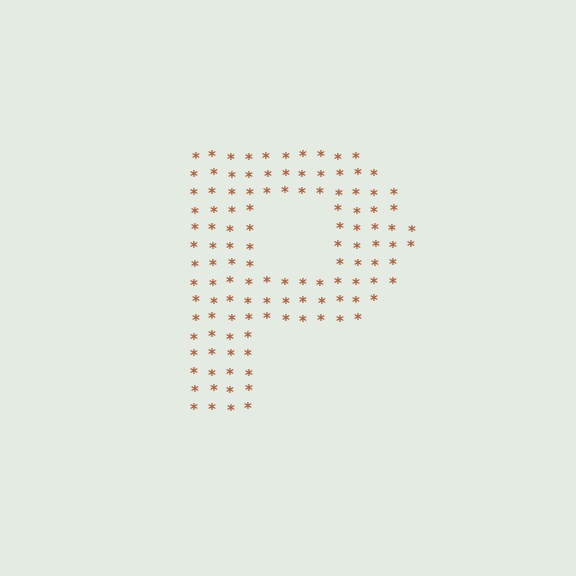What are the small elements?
The small elements are asterisks.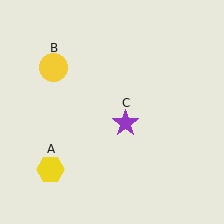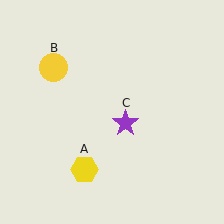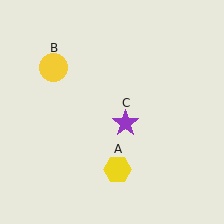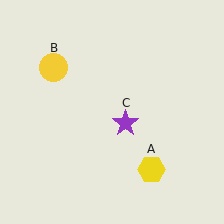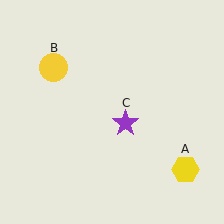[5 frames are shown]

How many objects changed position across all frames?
1 object changed position: yellow hexagon (object A).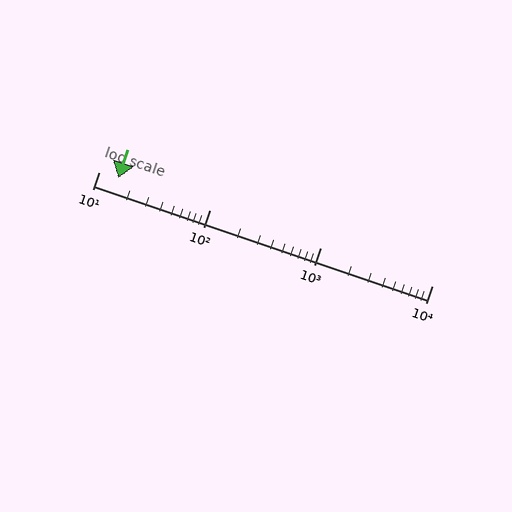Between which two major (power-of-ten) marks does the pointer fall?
The pointer is between 10 and 100.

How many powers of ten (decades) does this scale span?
The scale spans 3 decades, from 10 to 10000.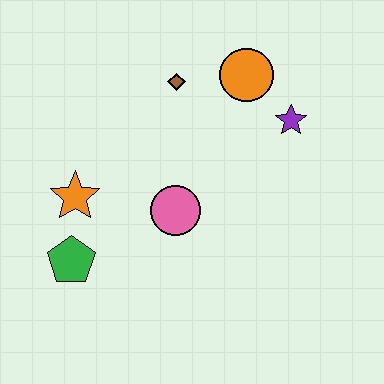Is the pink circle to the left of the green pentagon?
No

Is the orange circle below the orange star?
No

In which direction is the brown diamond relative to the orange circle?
The brown diamond is to the left of the orange circle.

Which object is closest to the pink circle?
The orange star is closest to the pink circle.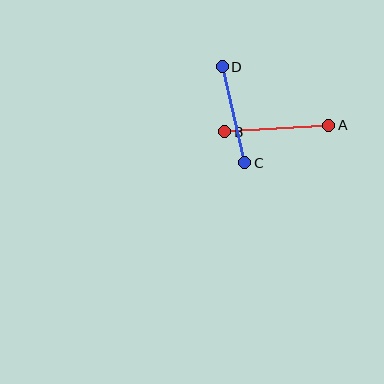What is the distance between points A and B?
The distance is approximately 104 pixels.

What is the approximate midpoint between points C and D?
The midpoint is at approximately (234, 115) pixels.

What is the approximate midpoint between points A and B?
The midpoint is at approximately (277, 129) pixels.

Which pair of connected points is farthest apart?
Points A and B are farthest apart.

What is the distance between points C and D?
The distance is approximately 99 pixels.